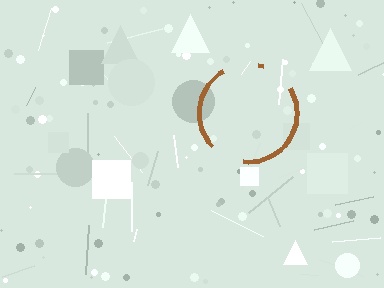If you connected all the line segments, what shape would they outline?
They would outline a circle.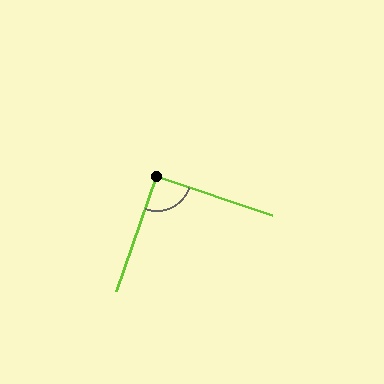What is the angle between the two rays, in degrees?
Approximately 91 degrees.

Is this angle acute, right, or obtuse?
It is approximately a right angle.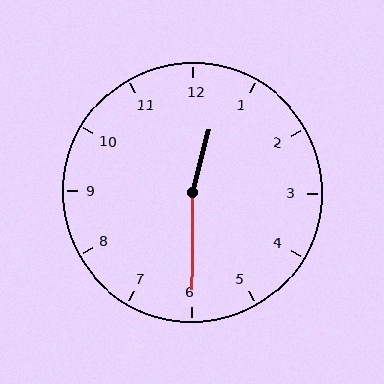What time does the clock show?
12:30.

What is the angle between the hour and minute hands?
Approximately 165 degrees.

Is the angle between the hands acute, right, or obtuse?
It is obtuse.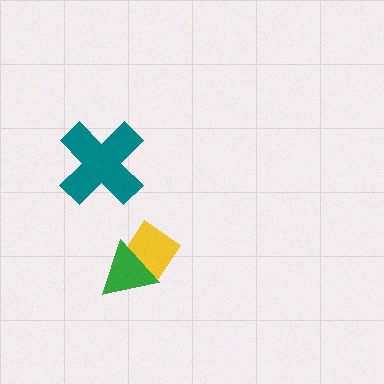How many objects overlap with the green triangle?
1 object overlaps with the green triangle.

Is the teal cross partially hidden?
No, no other shape covers it.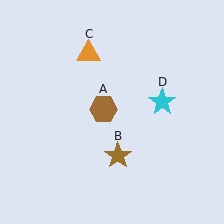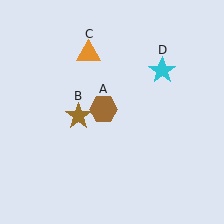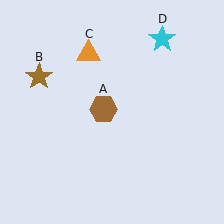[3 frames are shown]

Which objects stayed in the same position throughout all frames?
Brown hexagon (object A) and orange triangle (object C) remained stationary.